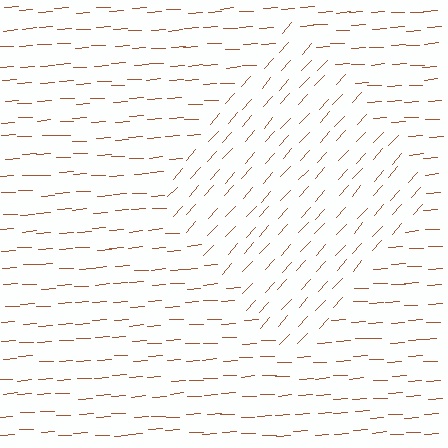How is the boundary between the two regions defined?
The boundary is defined purely by a change in line orientation (approximately 45 degrees difference). All lines are the same color and thickness.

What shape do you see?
I see a diamond.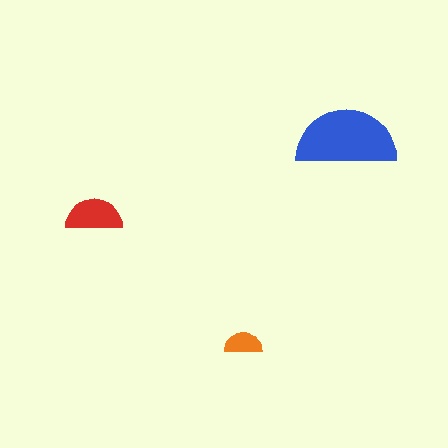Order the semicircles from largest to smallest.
the blue one, the red one, the orange one.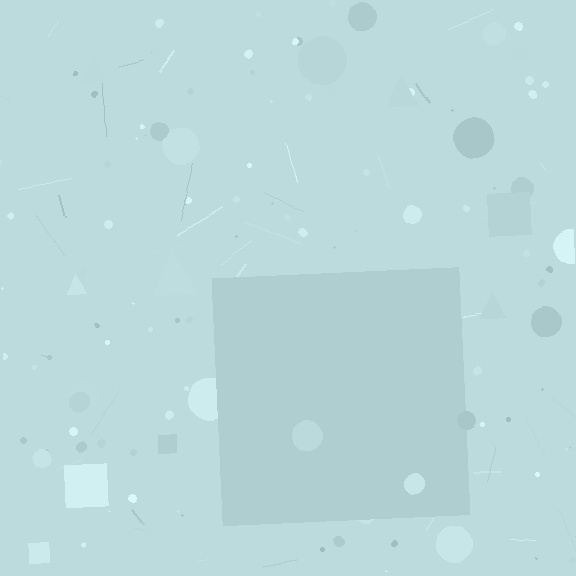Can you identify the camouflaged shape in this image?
The camouflaged shape is a square.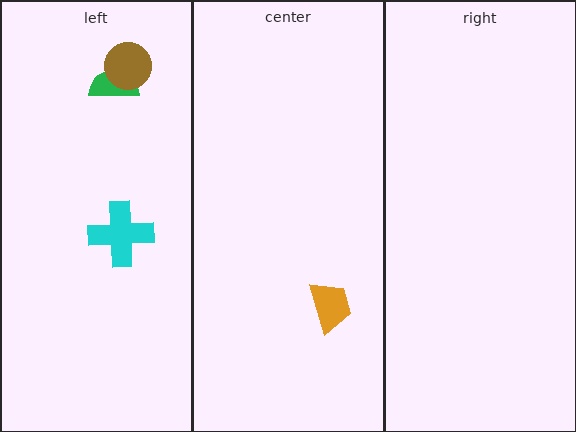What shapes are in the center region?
The orange trapezoid.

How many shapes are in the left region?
3.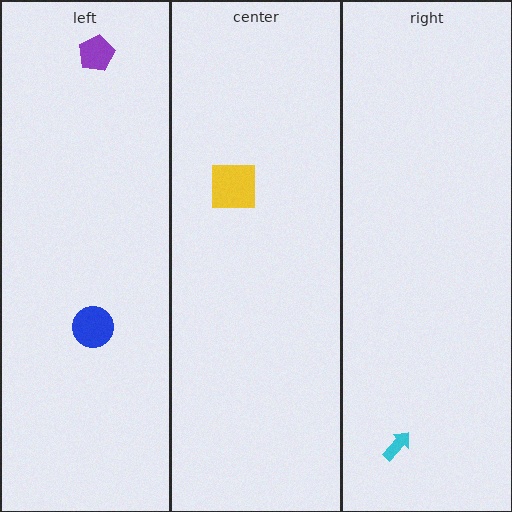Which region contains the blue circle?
The left region.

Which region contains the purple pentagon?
The left region.